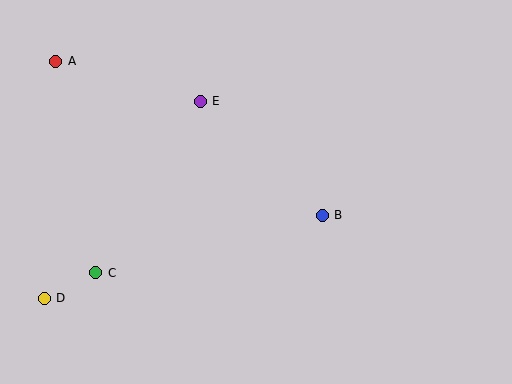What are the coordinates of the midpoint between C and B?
The midpoint between C and B is at (209, 244).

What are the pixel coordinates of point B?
Point B is at (322, 215).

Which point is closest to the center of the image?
Point B at (322, 215) is closest to the center.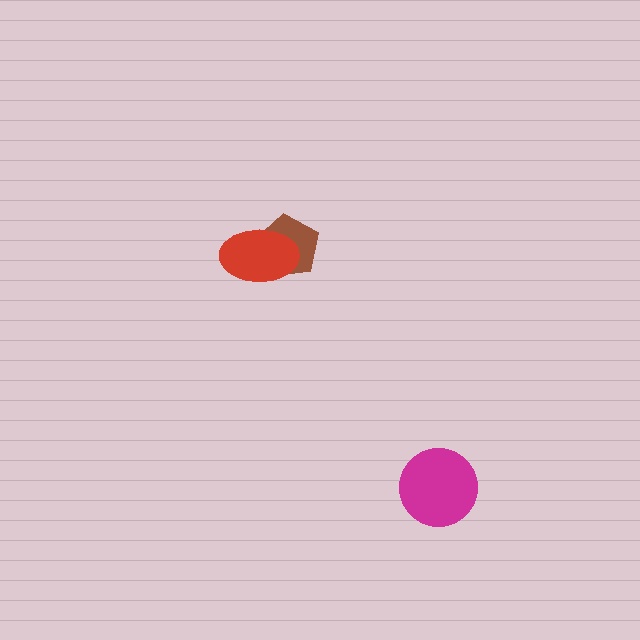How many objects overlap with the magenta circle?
0 objects overlap with the magenta circle.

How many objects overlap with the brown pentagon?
1 object overlaps with the brown pentagon.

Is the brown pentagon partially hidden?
Yes, it is partially covered by another shape.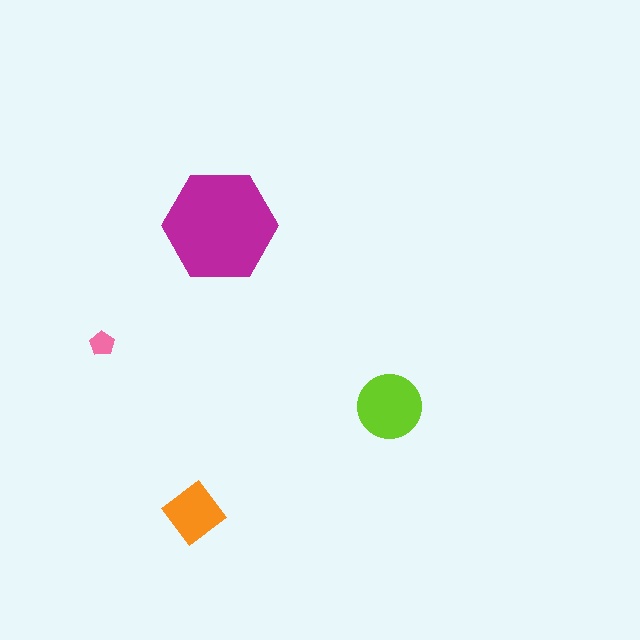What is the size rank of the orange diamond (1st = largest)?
3rd.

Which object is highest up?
The magenta hexagon is topmost.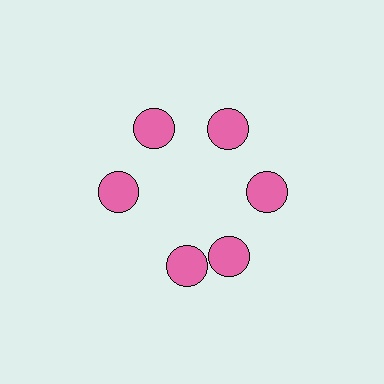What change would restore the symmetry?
The symmetry would be restored by rotating it back into even spacing with its neighbors so that all 6 circles sit at equal angles and equal distance from the center.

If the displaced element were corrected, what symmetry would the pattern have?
It would have 6-fold rotational symmetry — the pattern would map onto itself every 60 degrees.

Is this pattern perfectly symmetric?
No. The 6 pink circles are arranged in a ring, but one element near the 7 o'clock position is rotated out of alignment along the ring, breaking the 6-fold rotational symmetry.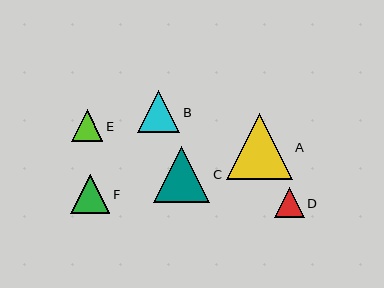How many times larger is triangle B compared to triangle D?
Triangle B is approximately 1.4 times the size of triangle D.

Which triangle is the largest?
Triangle A is the largest with a size of approximately 66 pixels.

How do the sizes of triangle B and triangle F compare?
Triangle B and triangle F are approximately the same size.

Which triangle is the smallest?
Triangle D is the smallest with a size of approximately 30 pixels.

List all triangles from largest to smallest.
From largest to smallest: A, C, B, F, E, D.